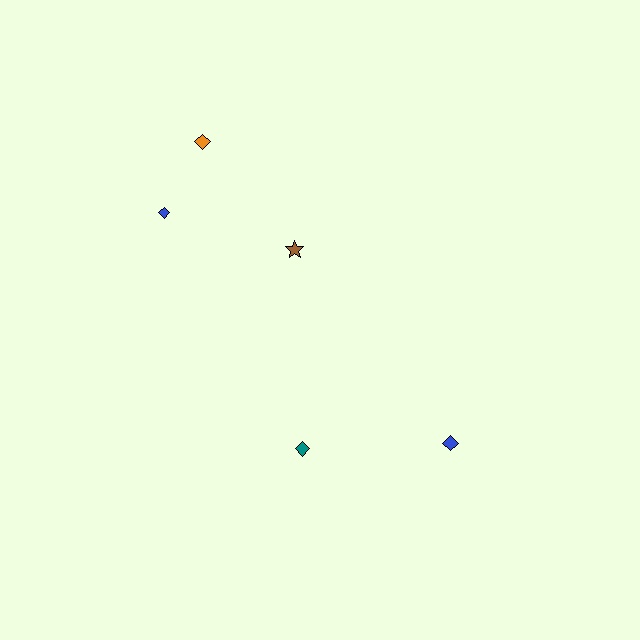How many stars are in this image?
There is 1 star.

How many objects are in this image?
There are 5 objects.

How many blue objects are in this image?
There are 2 blue objects.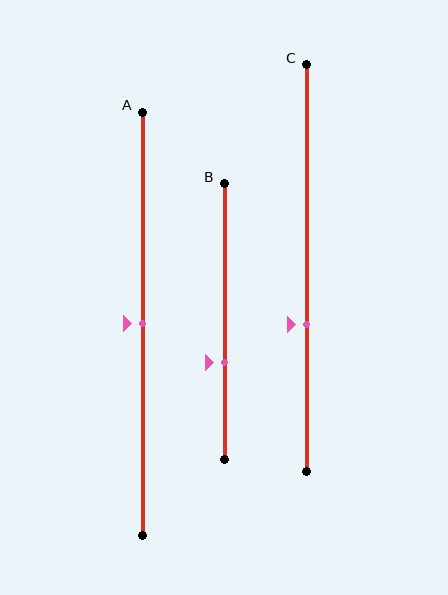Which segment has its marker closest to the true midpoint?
Segment A has its marker closest to the true midpoint.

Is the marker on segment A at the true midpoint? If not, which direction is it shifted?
Yes, the marker on segment A is at the true midpoint.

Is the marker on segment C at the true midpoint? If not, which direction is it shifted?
No, the marker on segment C is shifted downward by about 14% of the segment length.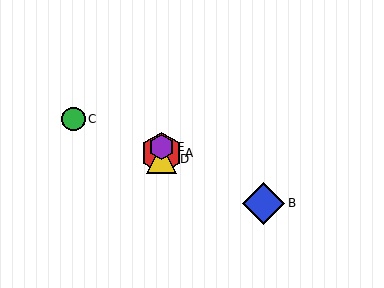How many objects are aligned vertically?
3 objects (A, D, E) are aligned vertically.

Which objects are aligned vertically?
Objects A, D, E are aligned vertically.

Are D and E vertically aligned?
Yes, both are at x≈162.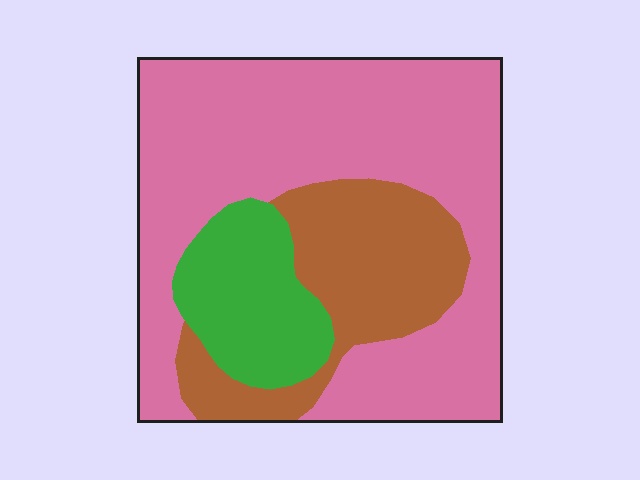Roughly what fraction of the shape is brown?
Brown covers roughly 25% of the shape.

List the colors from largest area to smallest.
From largest to smallest: pink, brown, green.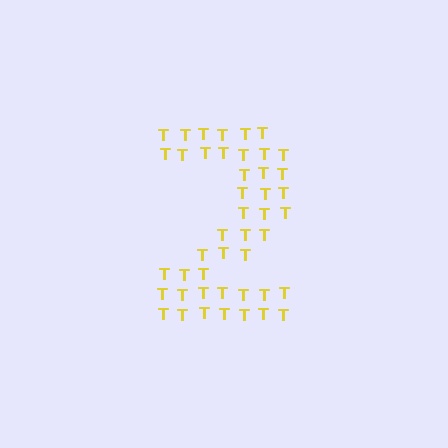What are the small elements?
The small elements are letter T's.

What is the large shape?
The large shape is the digit 2.